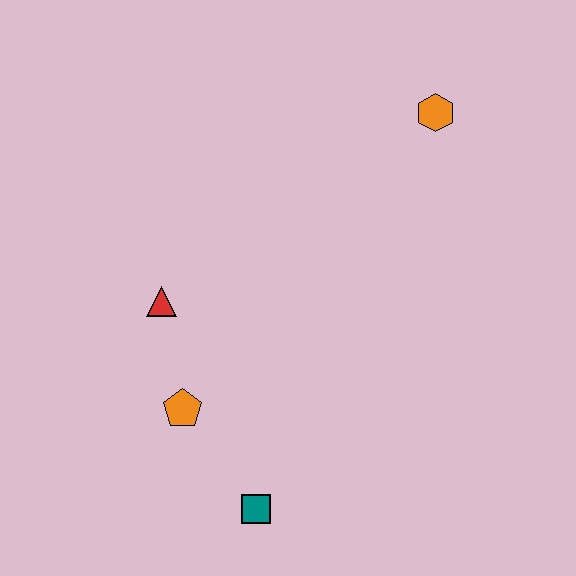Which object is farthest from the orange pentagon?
The orange hexagon is farthest from the orange pentagon.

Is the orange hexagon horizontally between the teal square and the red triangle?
No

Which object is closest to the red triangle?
The orange pentagon is closest to the red triangle.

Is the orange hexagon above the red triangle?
Yes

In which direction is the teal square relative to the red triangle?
The teal square is below the red triangle.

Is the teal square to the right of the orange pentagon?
Yes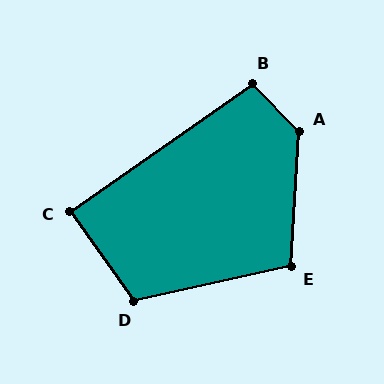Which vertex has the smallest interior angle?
C, at approximately 89 degrees.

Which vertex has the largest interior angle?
A, at approximately 131 degrees.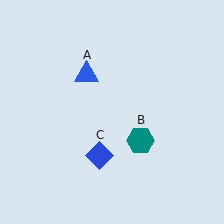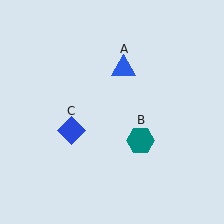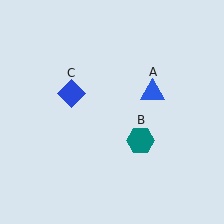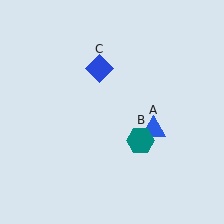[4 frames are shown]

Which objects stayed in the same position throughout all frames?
Teal hexagon (object B) remained stationary.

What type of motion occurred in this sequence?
The blue triangle (object A), blue diamond (object C) rotated clockwise around the center of the scene.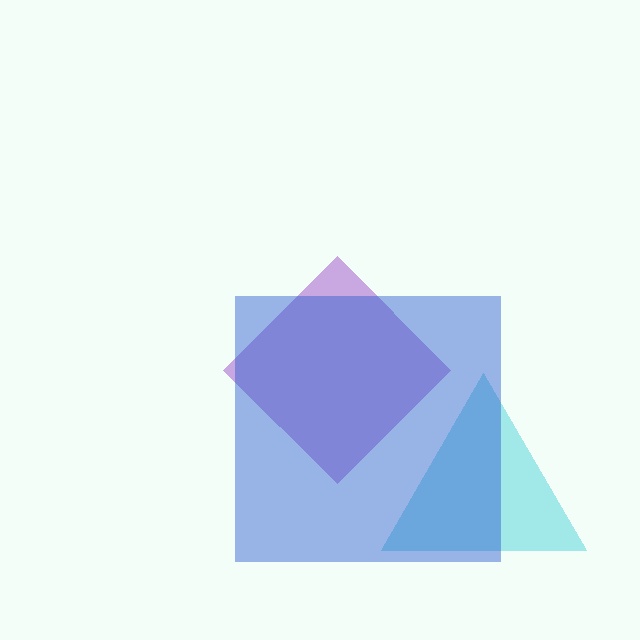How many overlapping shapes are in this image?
There are 3 overlapping shapes in the image.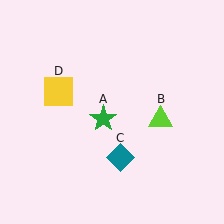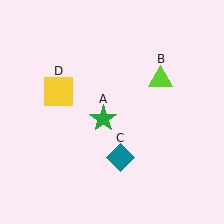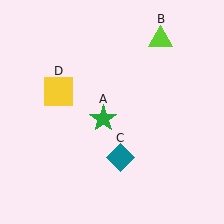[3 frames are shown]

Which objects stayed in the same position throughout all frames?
Green star (object A) and teal diamond (object C) and yellow square (object D) remained stationary.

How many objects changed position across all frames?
1 object changed position: lime triangle (object B).